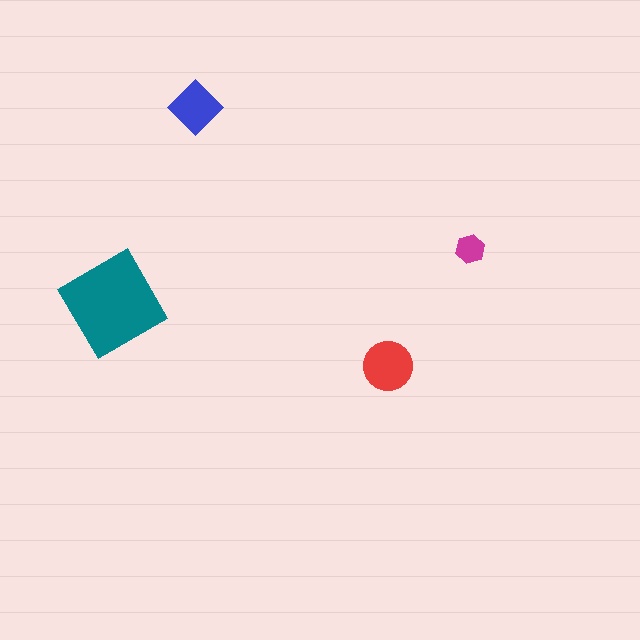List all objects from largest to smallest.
The teal diamond, the red circle, the blue diamond, the magenta hexagon.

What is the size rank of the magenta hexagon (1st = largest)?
4th.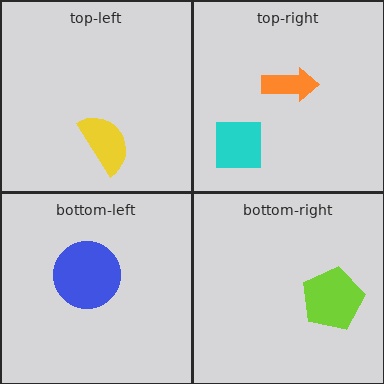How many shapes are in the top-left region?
1.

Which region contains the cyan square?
The top-right region.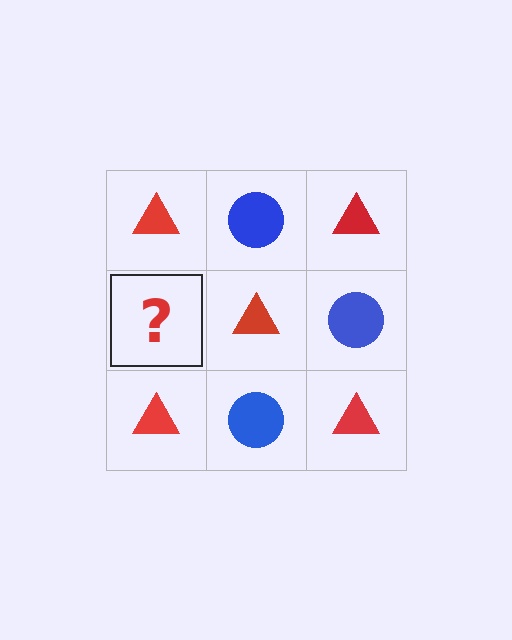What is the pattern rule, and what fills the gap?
The rule is that it alternates red triangle and blue circle in a checkerboard pattern. The gap should be filled with a blue circle.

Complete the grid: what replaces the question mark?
The question mark should be replaced with a blue circle.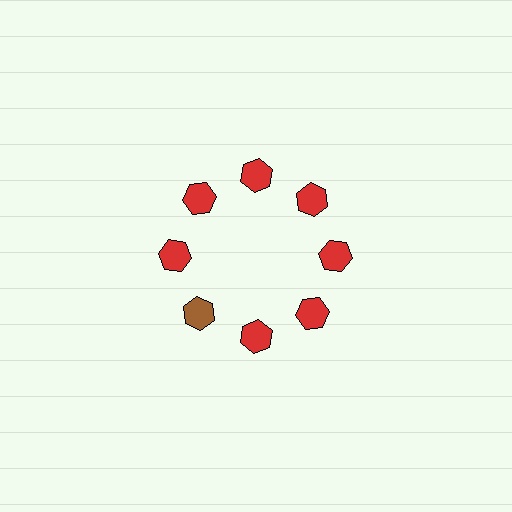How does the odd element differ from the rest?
It has a different color: brown instead of red.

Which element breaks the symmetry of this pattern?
The brown hexagon at roughly the 8 o'clock position breaks the symmetry. All other shapes are red hexagons.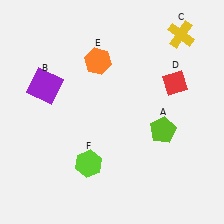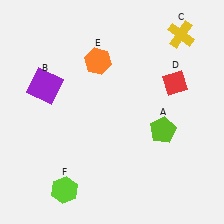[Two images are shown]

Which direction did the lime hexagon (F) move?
The lime hexagon (F) moved down.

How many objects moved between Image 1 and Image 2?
1 object moved between the two images.